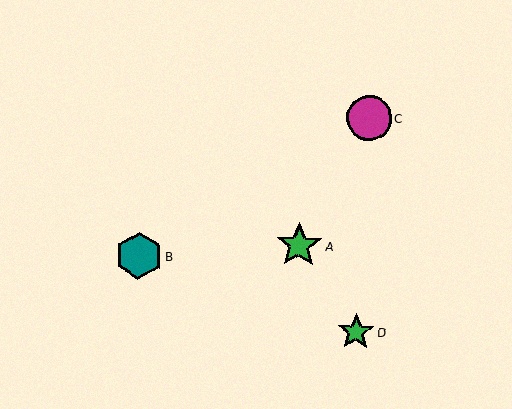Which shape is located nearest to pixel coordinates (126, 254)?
The teal hexagon (labeled B) at (139, 256) is nearest to that location.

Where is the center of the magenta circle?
The center of the magenta circle is at (369, 118).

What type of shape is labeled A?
Shape A is a green star.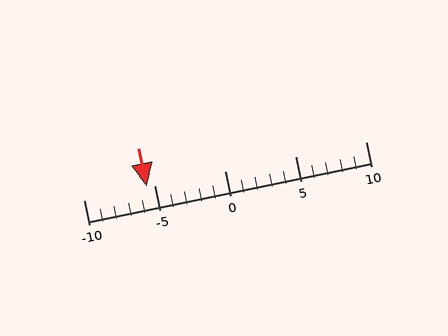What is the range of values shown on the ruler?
The ruler shows values from -10 to 10.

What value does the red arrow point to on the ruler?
The red arrow points to approximately -6.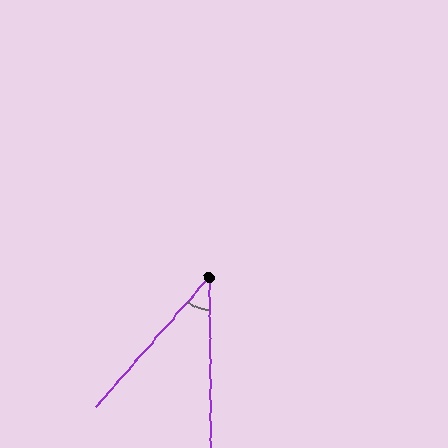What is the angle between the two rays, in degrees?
Approximately 41 degrees.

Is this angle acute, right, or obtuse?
It is acute.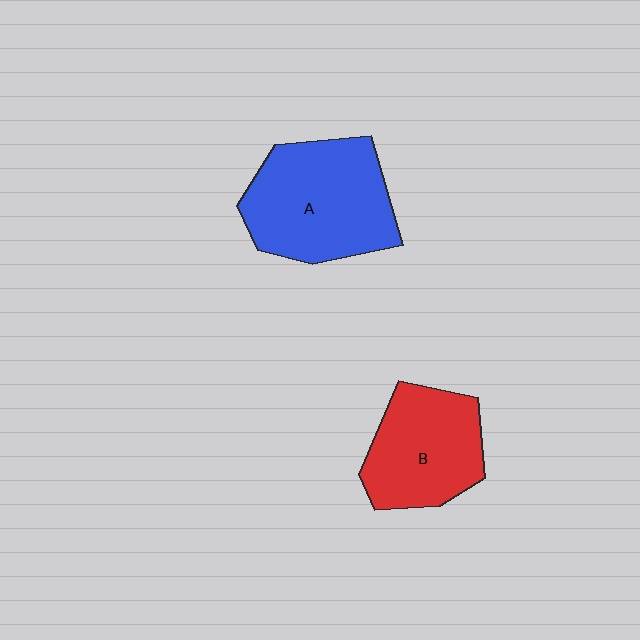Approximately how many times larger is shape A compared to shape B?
Approximately 1.3 times.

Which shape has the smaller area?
Shape B (red).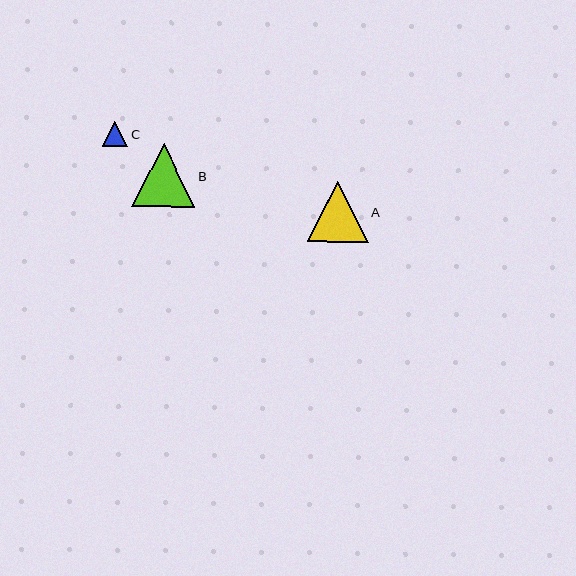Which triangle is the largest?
Triangle B is the largest with a size of approximately 63 pixels.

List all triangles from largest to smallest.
From largest to smallest: B, A, C.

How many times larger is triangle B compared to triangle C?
Triangle B is approximately 2.4 times the size of triangle C.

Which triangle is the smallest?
Triangle C is the smallest with a size of approximately 26 pixels.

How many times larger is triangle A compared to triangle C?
Triangle A is approximately 2.3 times the size of triangle C.